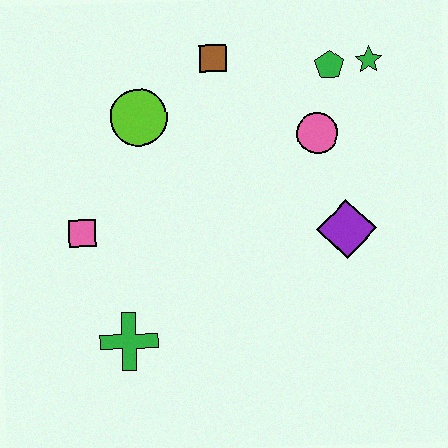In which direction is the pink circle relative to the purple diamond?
The pink circle is above the purple diamond.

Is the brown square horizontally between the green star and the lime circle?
Yes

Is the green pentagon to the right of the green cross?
Yes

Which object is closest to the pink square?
The green cross is closest to the pink square.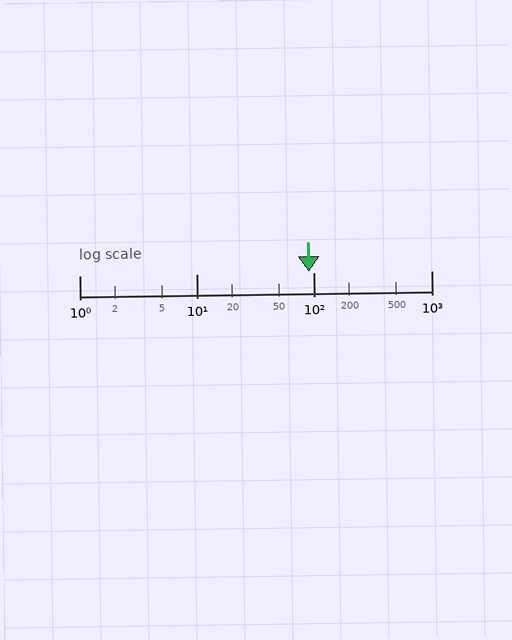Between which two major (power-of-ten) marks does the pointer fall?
The pointer is between 10 and 100.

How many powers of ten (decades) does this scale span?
The scale spans 3 decades, from 1 to 1000.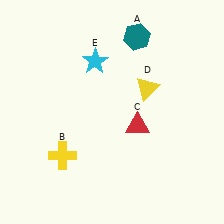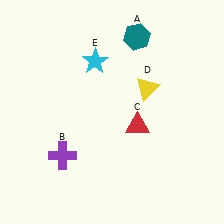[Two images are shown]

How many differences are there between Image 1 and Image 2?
There is 1 difference between the two images.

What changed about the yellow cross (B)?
In Image 1, B is yellow. In Image 2, it changed to purple.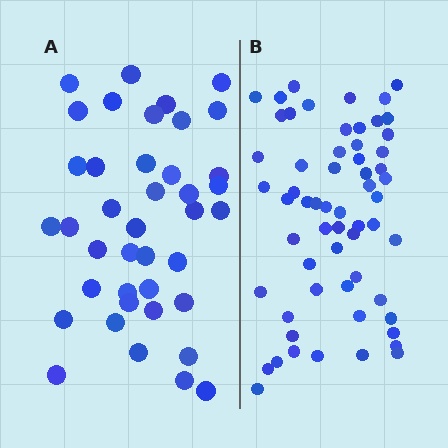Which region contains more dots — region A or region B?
Region B (the right region) has more dots.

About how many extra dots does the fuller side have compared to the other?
Region B has approximately 20 more dots than region A.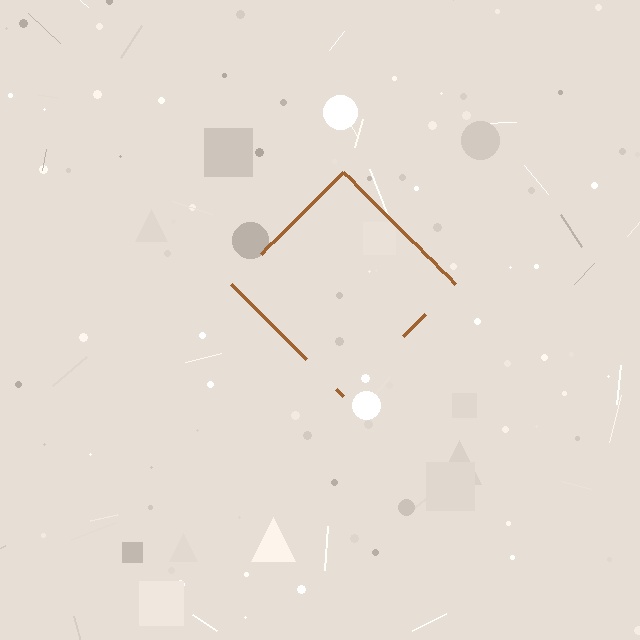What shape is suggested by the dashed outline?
The dashed outline suggests a diamond.